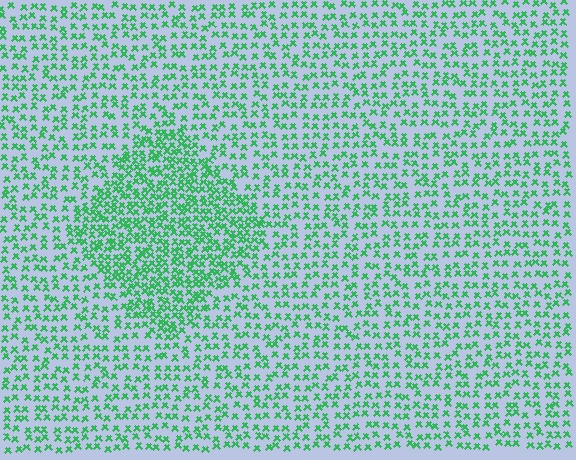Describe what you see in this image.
The image contains small green elements arranged at two different densities. A diamond-shaped region is visible where the elements are more densely packed than the surrounding area.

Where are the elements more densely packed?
The elements are more densely packed inside the diamond boundary.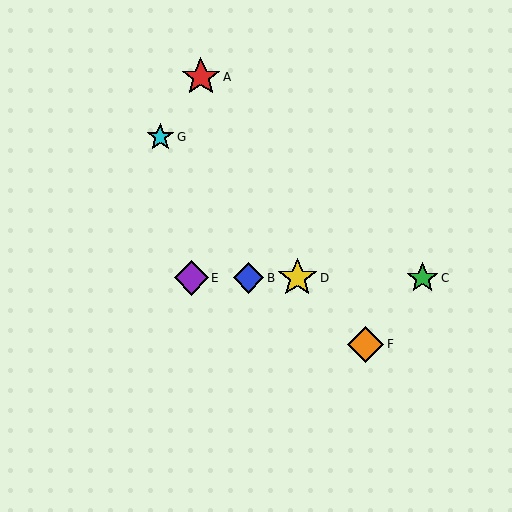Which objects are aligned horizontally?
Objects B, C, D, E are aligned horizontally.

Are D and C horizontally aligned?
Yes, both are at y≈278.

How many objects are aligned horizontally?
4 objects (B, C, D, E) are aligned horizontally.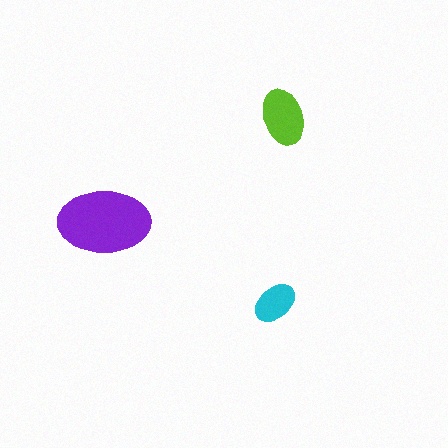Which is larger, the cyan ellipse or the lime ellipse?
The lime one.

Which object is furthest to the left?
The purple ellipse is leftmost.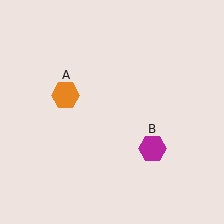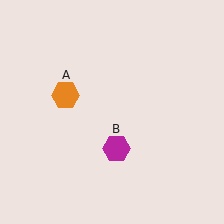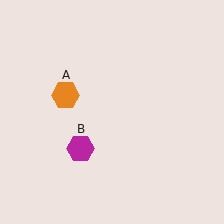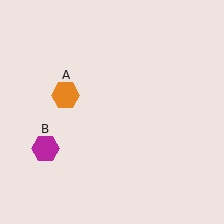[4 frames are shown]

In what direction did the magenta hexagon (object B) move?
The magenta hexagon (object B) moved left.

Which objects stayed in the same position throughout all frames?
Orange hexagon (object A) remained stationary.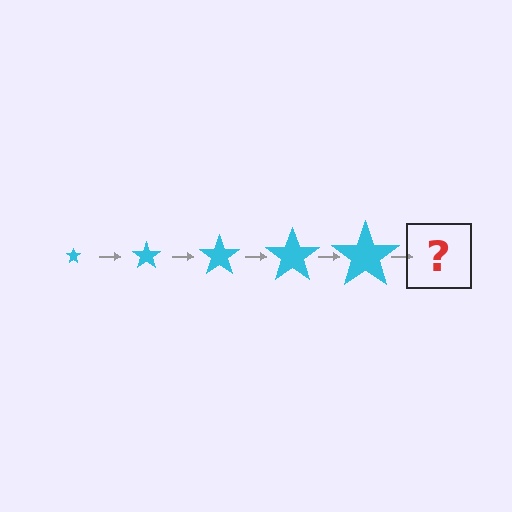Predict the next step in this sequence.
The next step is a cyan star, larger than the previous one.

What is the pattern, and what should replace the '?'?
The pattern is that the star gets progressively larger each step. The '?' should be a cyan star, larger than the previous one.